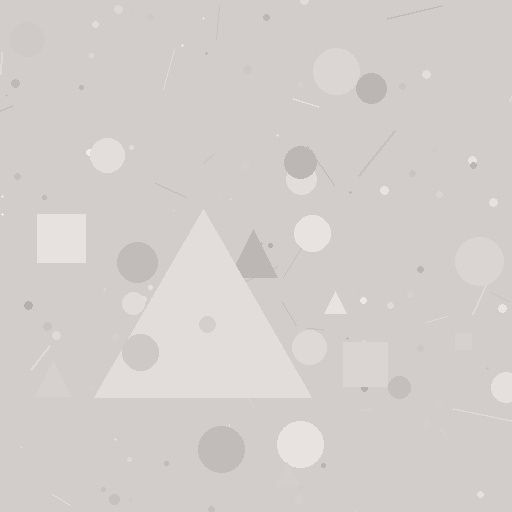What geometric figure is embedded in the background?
A triangle is embedded in the background.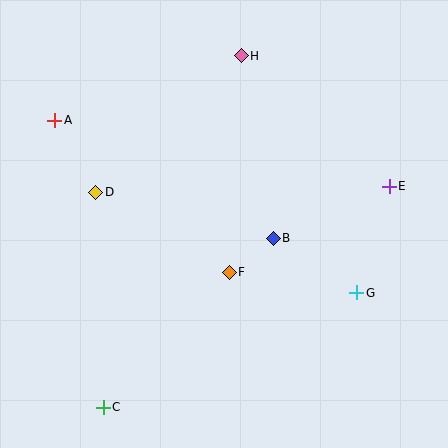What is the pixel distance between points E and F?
The distance between E and F is 182 pixels.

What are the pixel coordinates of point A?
Point A is at (55, 120).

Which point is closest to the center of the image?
Point F at (229, 272) is closest to the center.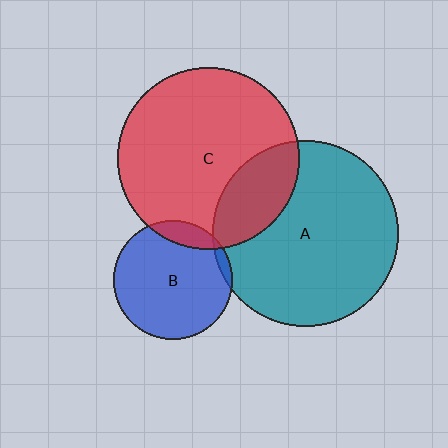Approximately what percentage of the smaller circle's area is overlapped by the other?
Approximately 20%.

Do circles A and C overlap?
Yes.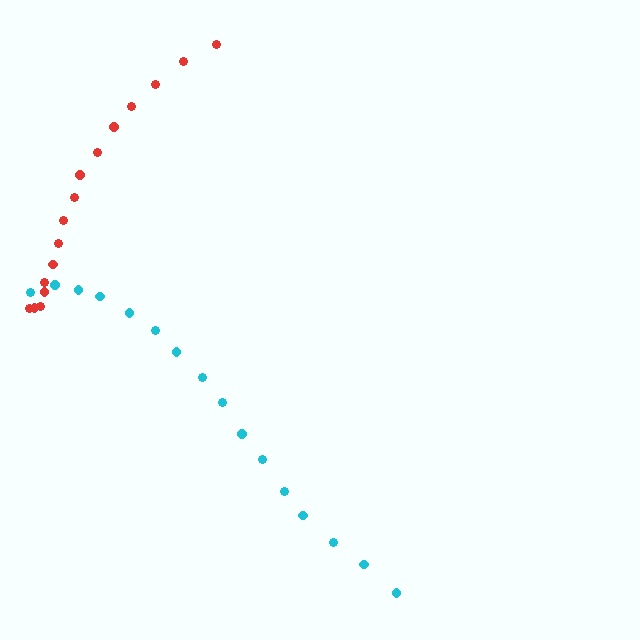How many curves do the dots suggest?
There are 2 distinct paths.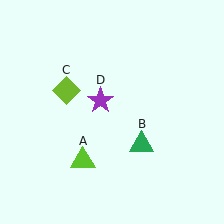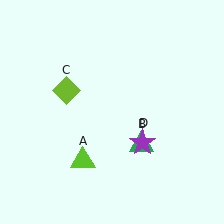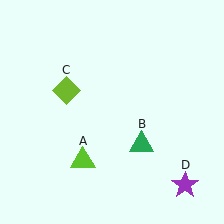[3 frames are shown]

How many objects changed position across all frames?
1 object changed position: purple star (object D).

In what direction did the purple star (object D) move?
The purple star (object D) moved down and to the right.